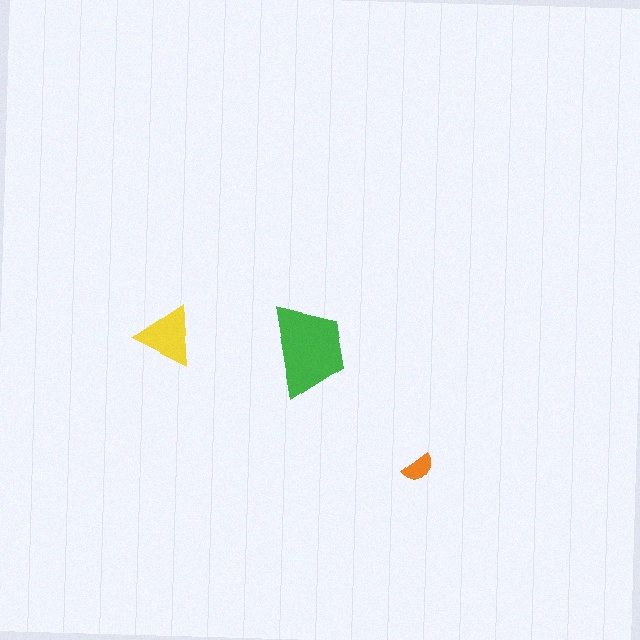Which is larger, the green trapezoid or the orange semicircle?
The green trapezoid.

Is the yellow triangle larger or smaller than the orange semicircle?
Larger.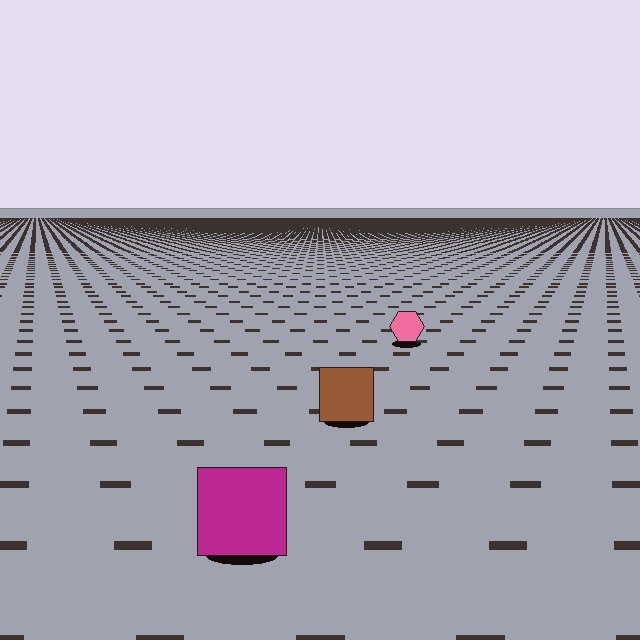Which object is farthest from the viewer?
The pink hexagon is farthest from the viewer. It appears smaller and the ground texture around it is denser.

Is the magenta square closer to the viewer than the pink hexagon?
Yes. The magenta square is closer — you can tell from the texture gradient: the ground texture is coarser near it.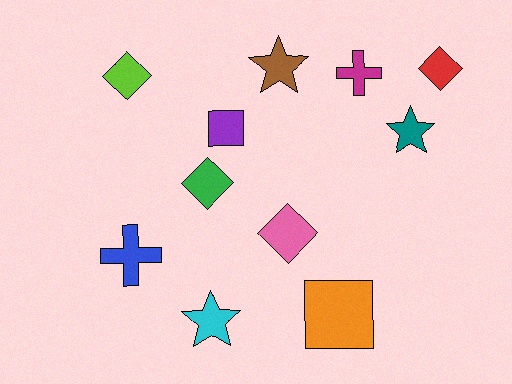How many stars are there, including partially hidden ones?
There are 3 stars.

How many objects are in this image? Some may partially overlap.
There are 11 objects.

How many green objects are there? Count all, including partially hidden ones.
There is 1 green object.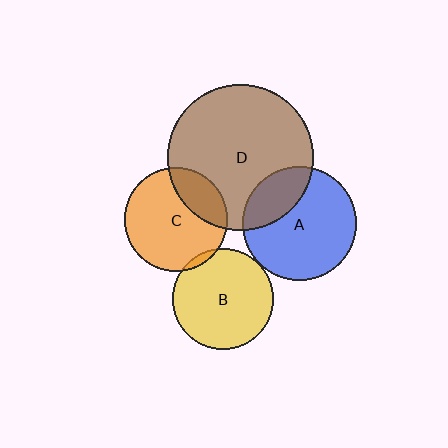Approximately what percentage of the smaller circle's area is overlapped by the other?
Approximately 5%.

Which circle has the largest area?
Circle D (brown).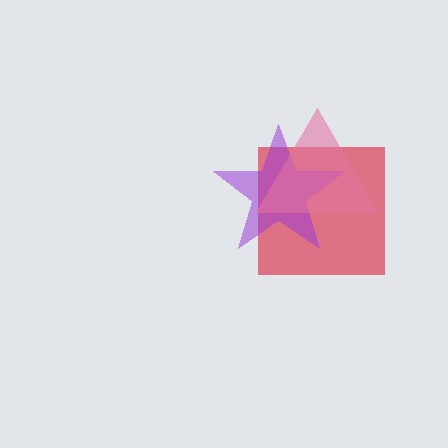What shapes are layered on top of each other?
The layered shapes are: a red square, a purple star, a pink triangle.